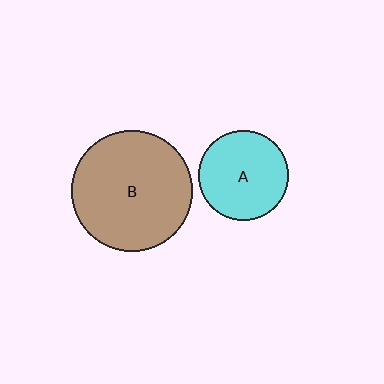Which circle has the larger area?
Circle B (brown).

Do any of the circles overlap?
No, none of the circles overlap.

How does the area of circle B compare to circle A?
Approximately 1.8 times.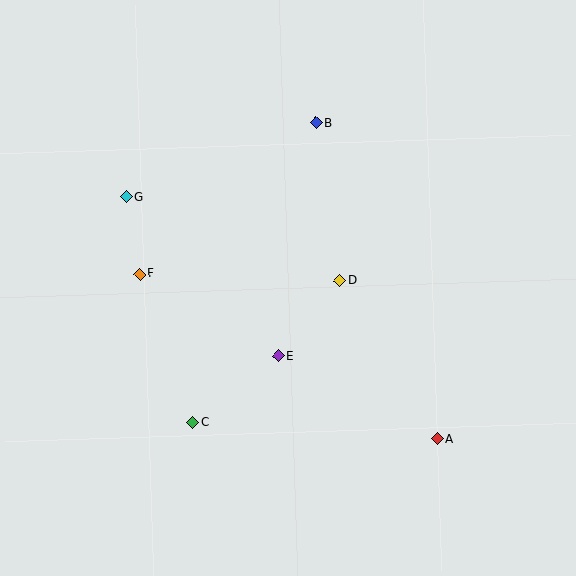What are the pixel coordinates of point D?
Point D is at (340, 280).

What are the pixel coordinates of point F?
Point F is at (140, 274).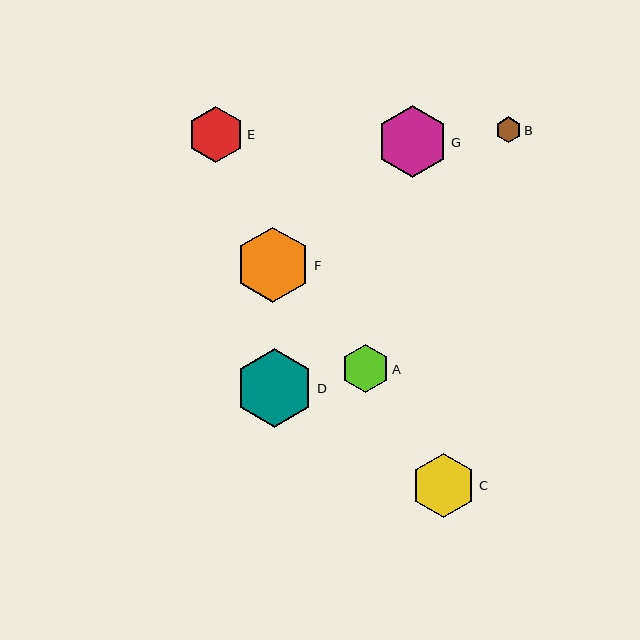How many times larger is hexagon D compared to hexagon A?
Hexagon D is approximately 1.6 times the size of hexagon A.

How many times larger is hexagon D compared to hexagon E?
Hexagon D is approximately 1.4 times the size of hexagon E.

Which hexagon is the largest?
Hexagon D is the largest with a size of approximately 79 pixels.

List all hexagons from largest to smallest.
From largest to smallest: D, F, G, C, E, A, B.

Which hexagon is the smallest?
Hexagon B is the smallest with a size of approximately 26 pixels.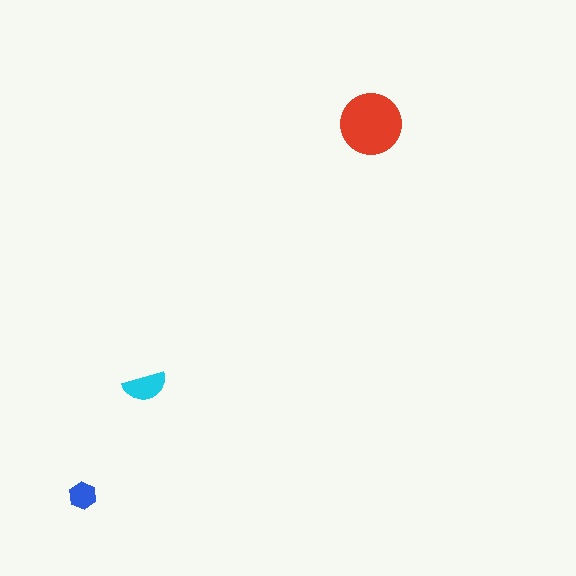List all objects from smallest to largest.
The blue hexagon, the cyan semicircle, the red circle.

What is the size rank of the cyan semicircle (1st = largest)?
2nd.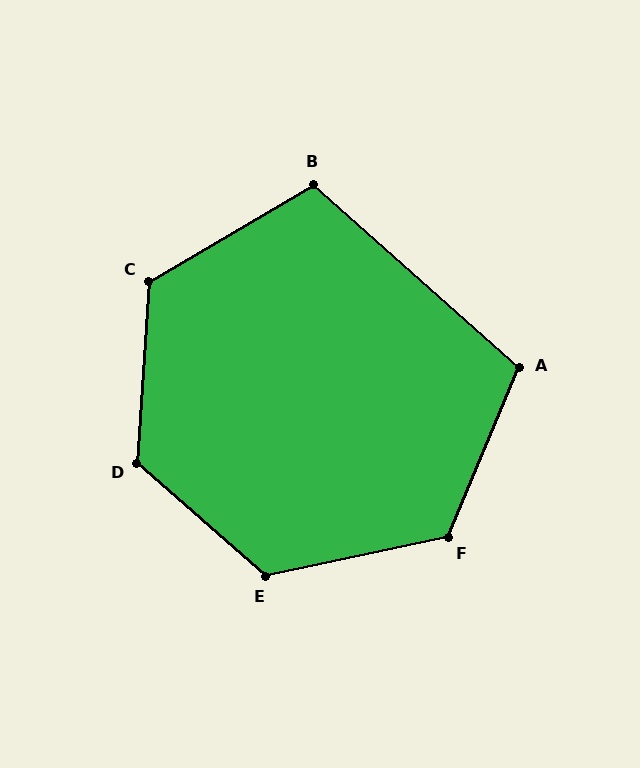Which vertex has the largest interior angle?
D, at approximately 127 degrees.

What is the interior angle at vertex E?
Approximately 127 degrees (obtuse).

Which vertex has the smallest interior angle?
B, at approximately 108 degrees.